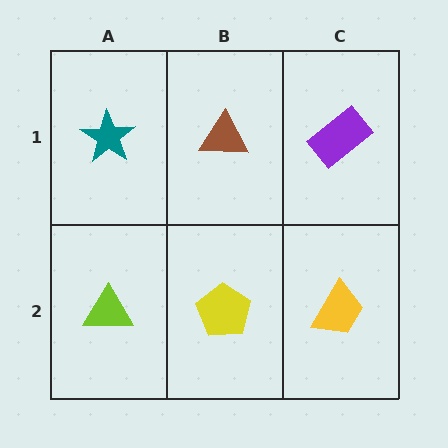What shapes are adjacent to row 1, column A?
A lime triangle (row 2, column A), a brown triangle (row 1, column B).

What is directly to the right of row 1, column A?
A brown triangle.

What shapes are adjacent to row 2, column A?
A teal star (row 1, column A), a yellow pentagon (row 2, column B).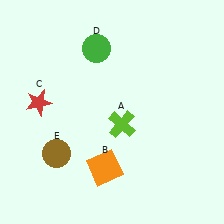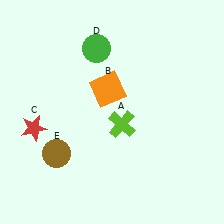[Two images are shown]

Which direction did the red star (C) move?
The red star (C) moved down.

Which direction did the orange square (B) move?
The orange square (B) moved up.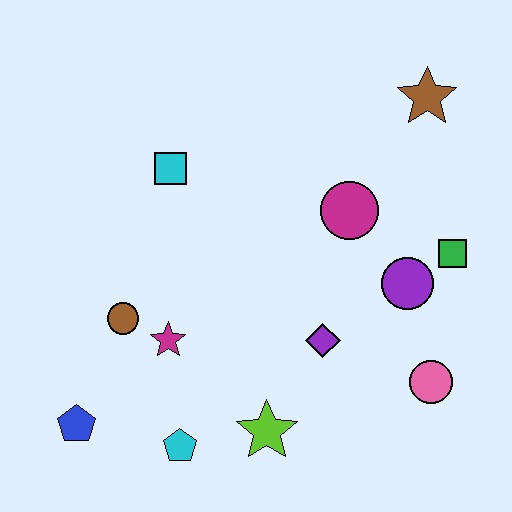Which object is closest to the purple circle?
The green square is closest to the purple circle.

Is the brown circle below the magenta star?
No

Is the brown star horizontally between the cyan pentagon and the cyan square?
No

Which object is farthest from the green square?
The blue pentagon is farthest from the green square.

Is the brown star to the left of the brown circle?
No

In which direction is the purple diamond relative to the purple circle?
The purple diamond is to the left of the purple circle.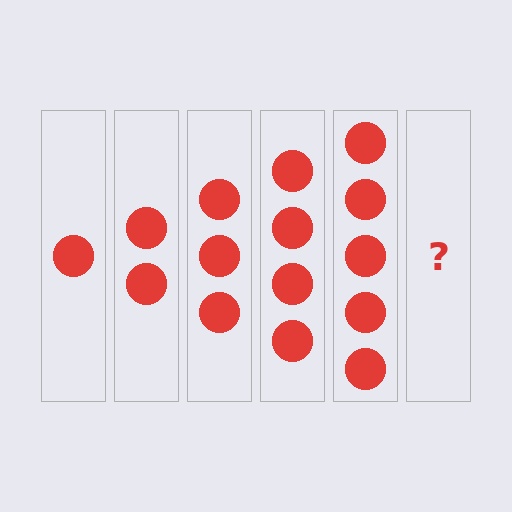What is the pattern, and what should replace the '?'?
The pattern is that each step adds one more circle. The '?' should be 6 circles.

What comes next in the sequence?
The next element should be 6 circles.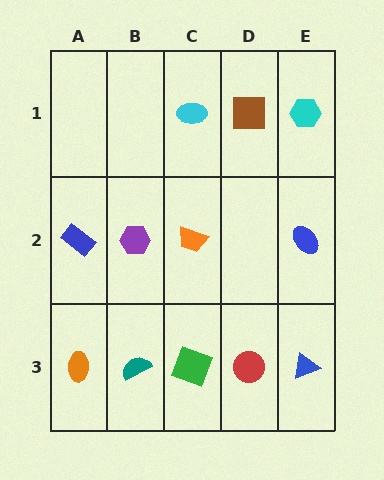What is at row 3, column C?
A green square.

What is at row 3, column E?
A blue triangle.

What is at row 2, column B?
A purple hexagon.